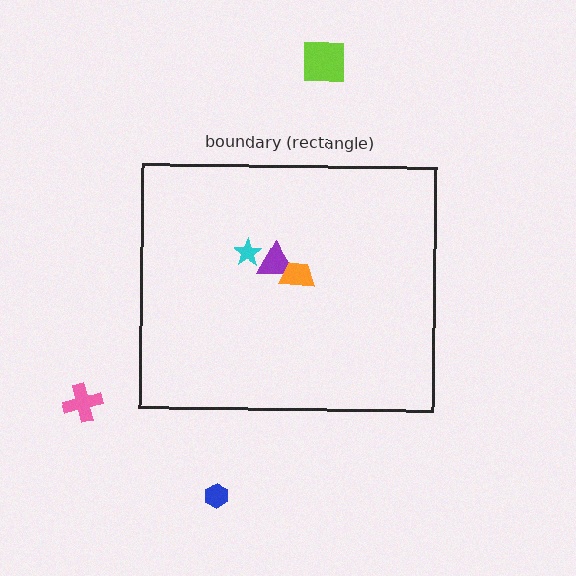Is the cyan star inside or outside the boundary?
Inside.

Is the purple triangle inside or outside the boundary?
Inside.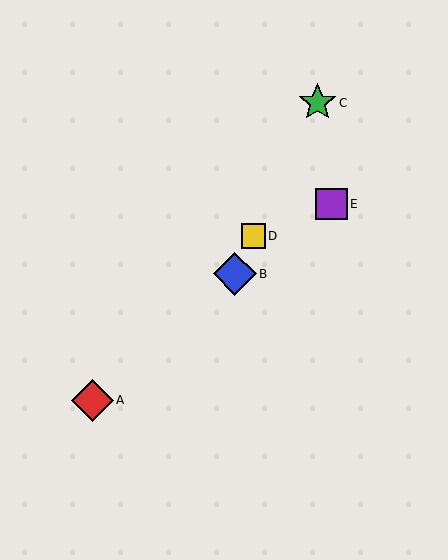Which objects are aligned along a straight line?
Objects B, C, D are aligned along a straight line.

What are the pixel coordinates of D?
Object D is at (253, 236).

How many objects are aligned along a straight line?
3 objects (B, C, D) are aligned along a straight line.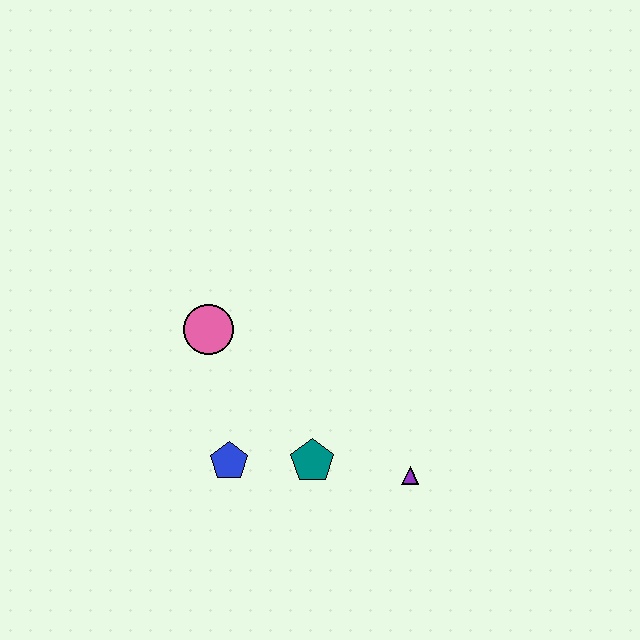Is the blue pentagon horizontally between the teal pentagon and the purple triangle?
No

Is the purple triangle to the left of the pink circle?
No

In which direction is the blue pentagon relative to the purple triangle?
The blue pentagon is to the left of the purple triangle.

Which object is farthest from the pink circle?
The purple triangle is farthest from the pink circle.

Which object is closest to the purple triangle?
The teal pentagon is closest to the purple triangle.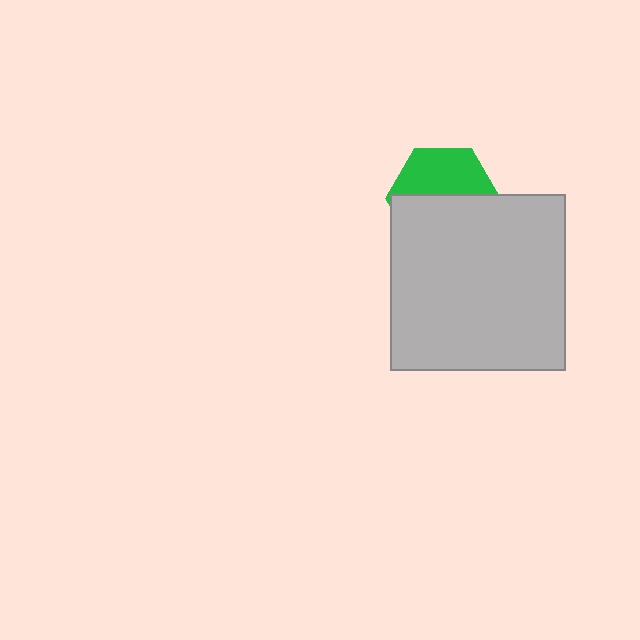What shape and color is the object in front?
The object in front is a light gray square.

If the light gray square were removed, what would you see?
You would see the complete green hexagon.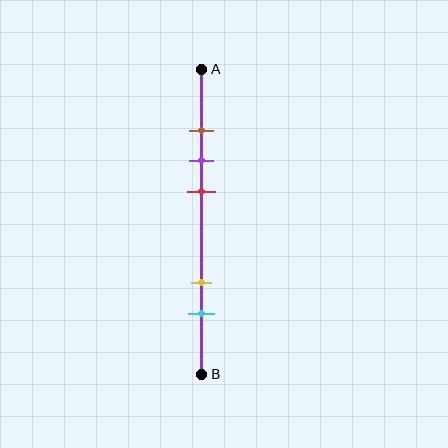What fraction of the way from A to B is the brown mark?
The brown mark is approximately 20% (0.2) of the way from A to B.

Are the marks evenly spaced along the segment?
No, the marks are not evenly spaced.